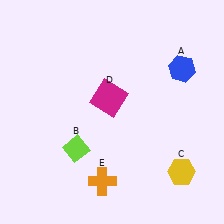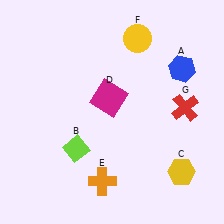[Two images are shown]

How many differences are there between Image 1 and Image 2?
There are 2 differences between the two images.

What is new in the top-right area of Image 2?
A yellow circle (F) was added in the top-right area of Image 2.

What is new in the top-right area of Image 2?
A red cross (G) was added in the top-right area of Image 2.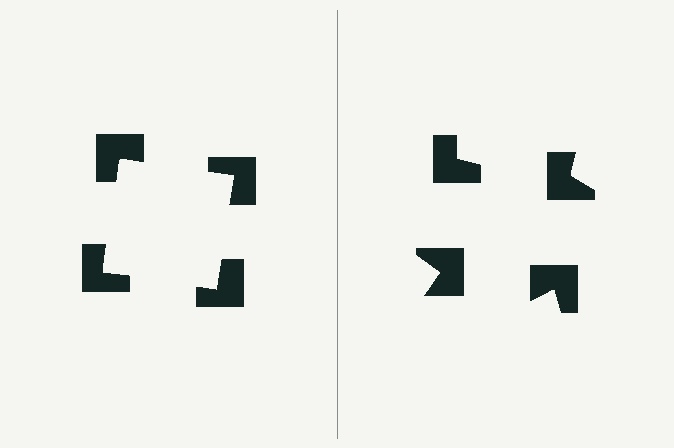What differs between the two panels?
The notched squares are positioned identically on both sides; only the wedge orientations differ. On the left they align to a square; on the right they are misaligned.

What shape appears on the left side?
An illusory square.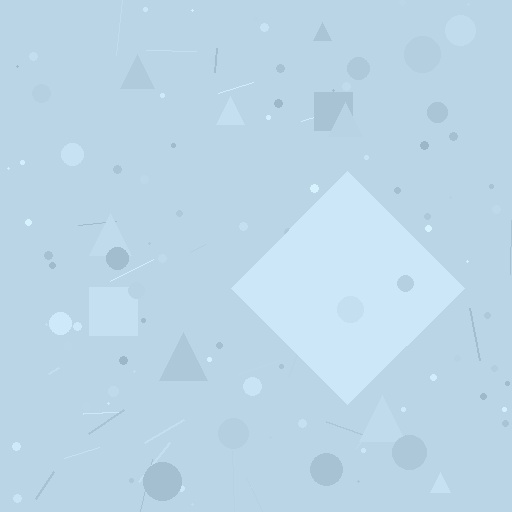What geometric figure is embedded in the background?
A diamond is embedded in the background.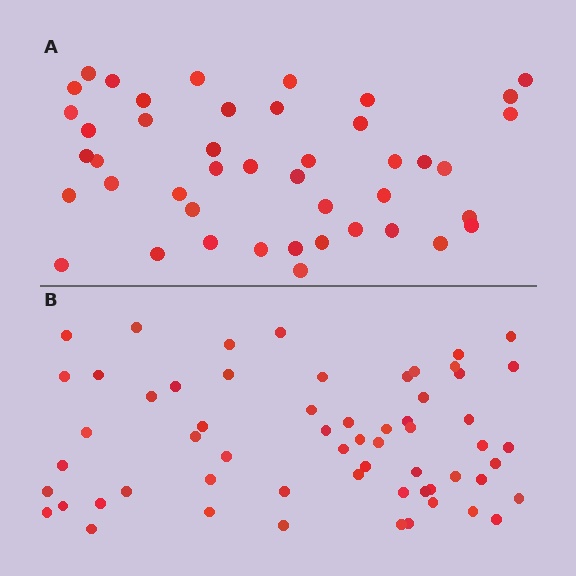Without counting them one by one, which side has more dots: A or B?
Region B (the bottom region) has more dots.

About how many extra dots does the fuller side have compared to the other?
Region B has approximately 15 more dots than region A.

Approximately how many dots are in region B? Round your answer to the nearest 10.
About 60 dots.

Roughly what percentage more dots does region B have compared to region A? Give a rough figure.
About 35% more.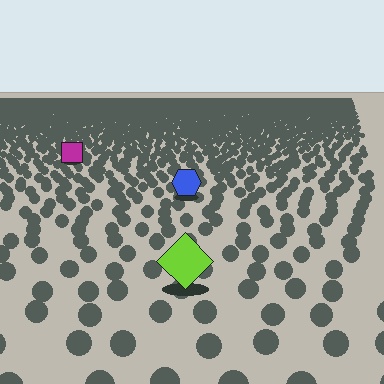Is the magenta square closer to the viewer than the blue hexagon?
No. The blue hexagon is closer — you can tell from the texture gradient: the ground texture is coarser near it.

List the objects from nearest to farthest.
From nearest to farthest: the lime diamond, the blue hexagon, the magenta square.